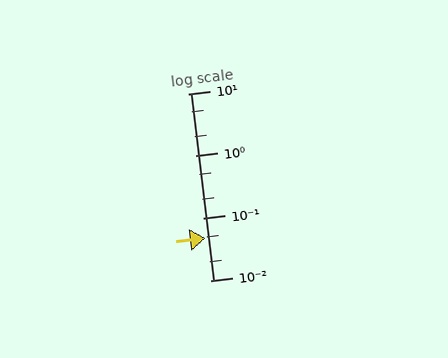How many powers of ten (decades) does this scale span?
The scale spans 3 decades, from 0.01 to 10.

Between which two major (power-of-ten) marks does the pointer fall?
The pointer is between 0.01 and 0.1.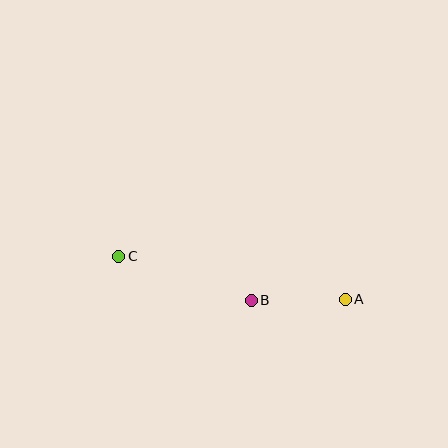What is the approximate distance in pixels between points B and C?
The distance between B and C is approximately 139 pixels.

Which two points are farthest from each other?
Points A and C are farthest from each other.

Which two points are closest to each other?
Points A and B are closest to each other.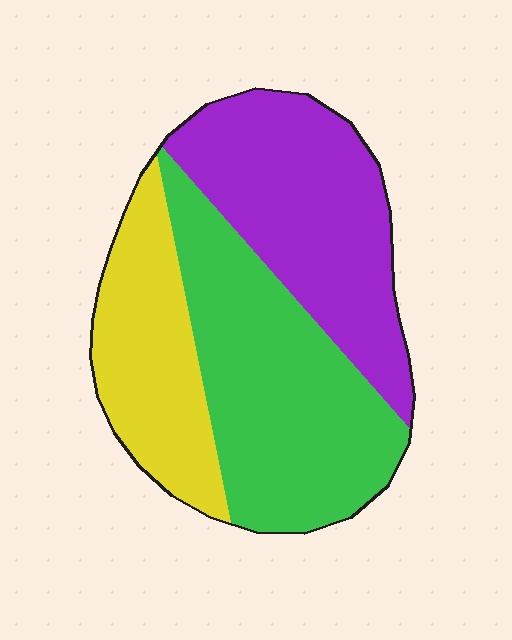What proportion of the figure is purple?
Purple takes up about one third (1/3) of the figure.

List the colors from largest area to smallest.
From largest to smallest: green, purple, yellow.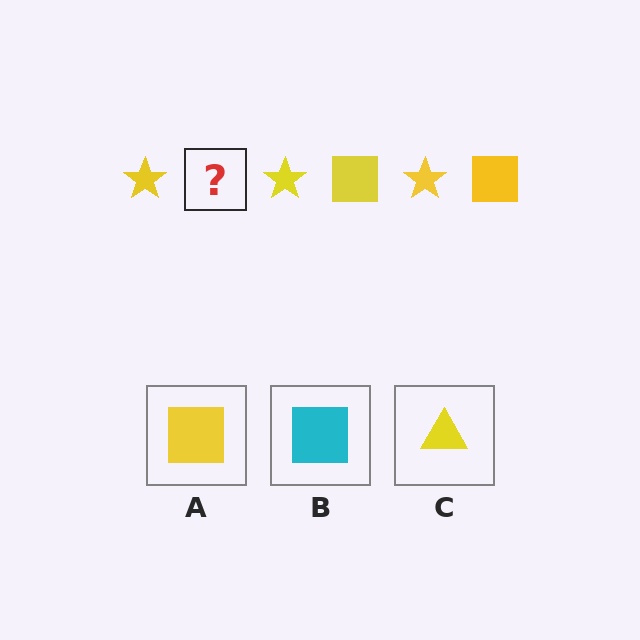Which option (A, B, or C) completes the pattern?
A.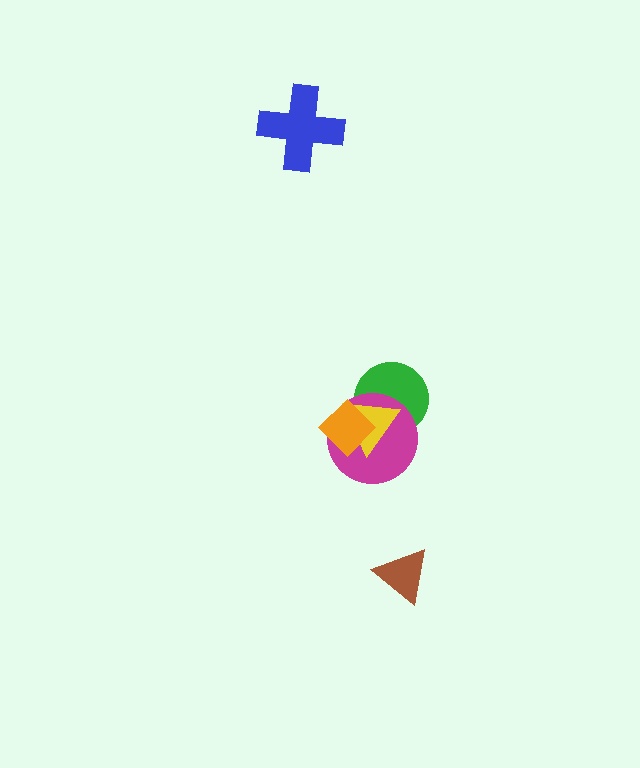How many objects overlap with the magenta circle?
3 objects overlap with the magenta circle.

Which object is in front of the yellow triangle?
The orange diamond is in front of the yellow triangle.